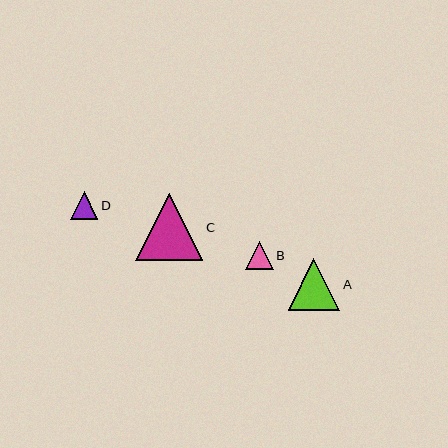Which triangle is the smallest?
Triangle D is the smallest with a size of approximately 27 pixels.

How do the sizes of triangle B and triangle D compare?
Triangle B and triangle D are approximately the same size.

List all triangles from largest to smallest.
From largest to smallest: C, A, B, D.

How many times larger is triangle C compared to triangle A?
Triangle C is approximately 1.3 times the size of triangle A.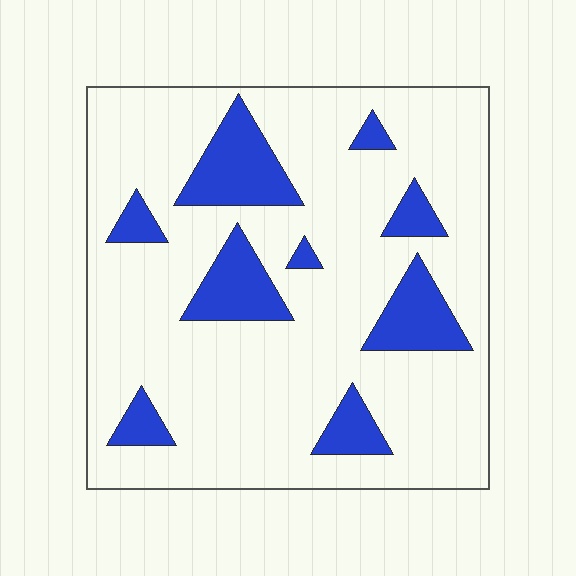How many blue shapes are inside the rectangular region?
9.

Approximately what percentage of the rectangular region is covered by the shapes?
Approximately 20%.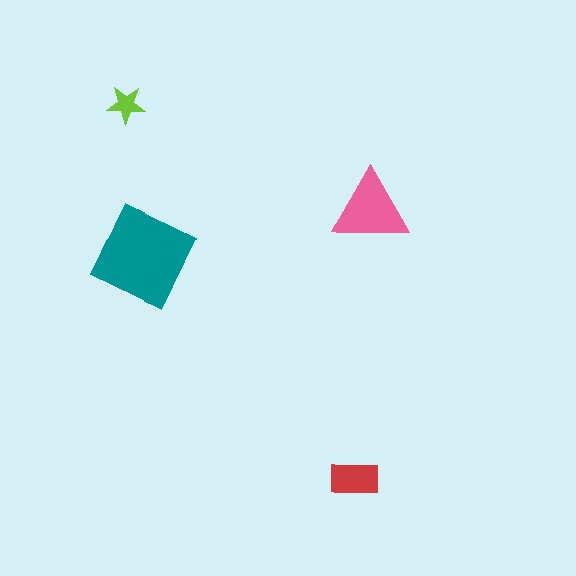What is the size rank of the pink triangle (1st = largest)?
2nd.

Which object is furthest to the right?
The pink triangle is rightmost.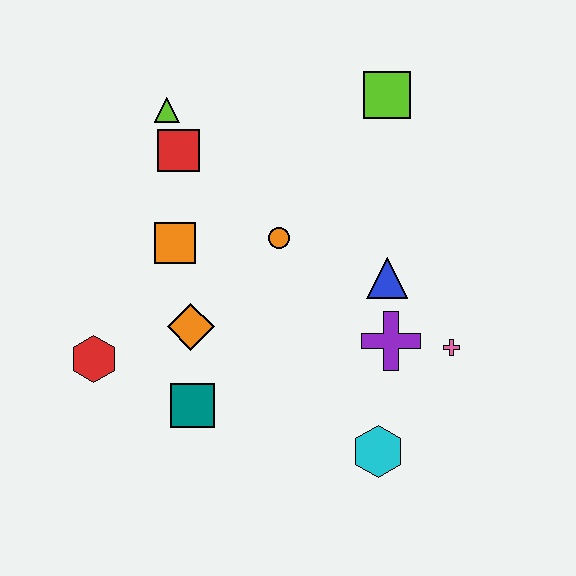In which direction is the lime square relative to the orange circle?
The lime square is above the orange circle.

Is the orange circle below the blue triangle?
No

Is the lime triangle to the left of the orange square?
Yes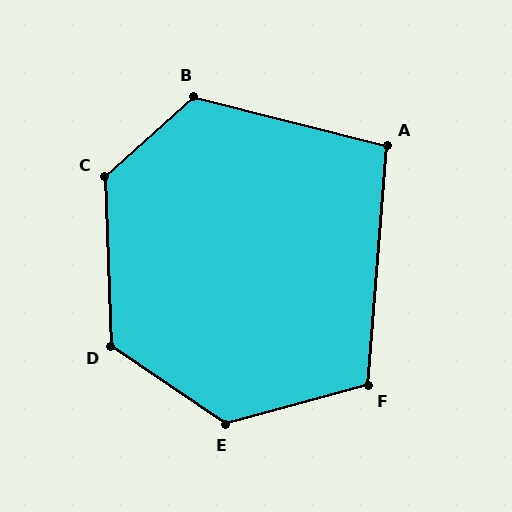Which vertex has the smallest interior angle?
A, at approximately 100 degrees.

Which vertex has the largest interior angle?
E, at approximately 131 degrees.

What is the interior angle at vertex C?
Approximately 130 degrees (obtuse).